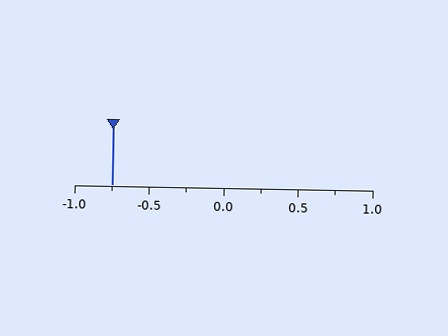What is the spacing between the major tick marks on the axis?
The major ticks are spaced 0.5 apart.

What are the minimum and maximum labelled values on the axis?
The axis runs from -1.0 to 1.0.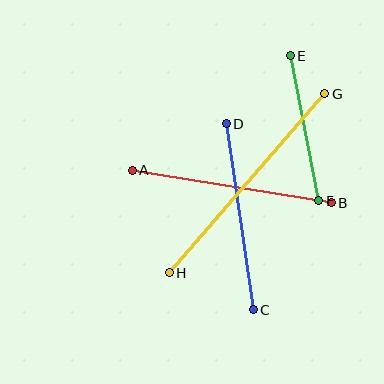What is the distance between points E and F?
The distance is approximately 148 pixels.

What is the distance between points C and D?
The distance is approximately 188 pixels.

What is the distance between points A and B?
The distance is approximately 202 pixels.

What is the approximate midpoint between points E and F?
The midpoint is at approximately (305, 128) pixels.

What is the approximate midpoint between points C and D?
The midpoint is at approximately (240, 217) pixels.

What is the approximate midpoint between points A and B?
The midpoint is at approximately (232, 187) pixels.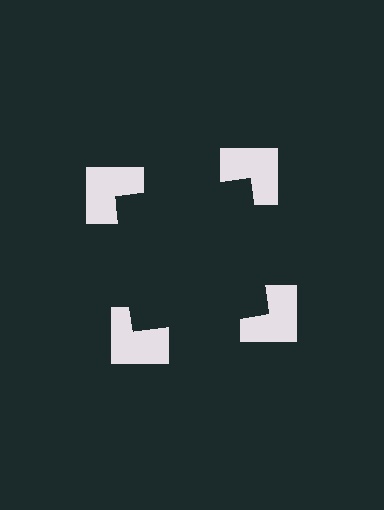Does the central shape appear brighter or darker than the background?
It typically appears slightly darker than the background, even though no actual brightness change is drawn.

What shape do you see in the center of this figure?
An illusory square — its edges are inferred from the aligned wedge cuts in the notched squares, not physically drawn.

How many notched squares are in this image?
There are 4 — one at each vertex of the illusory square.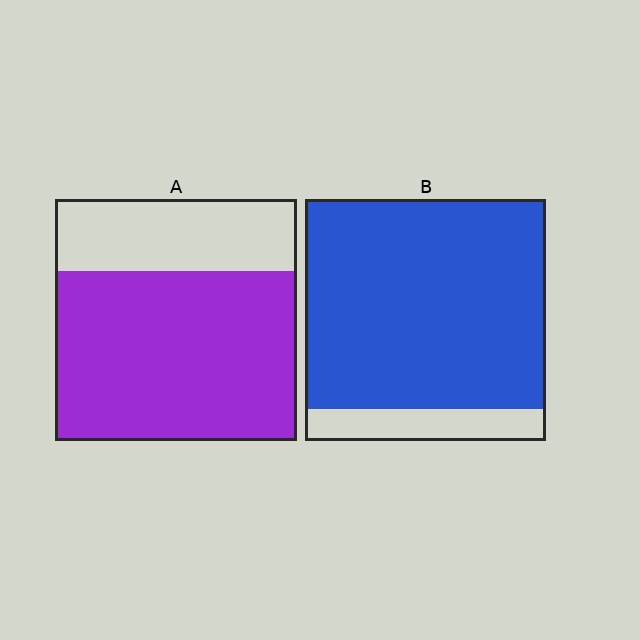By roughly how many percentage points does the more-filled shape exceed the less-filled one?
By roughly 15 percentage points (B over A).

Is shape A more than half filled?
Yes.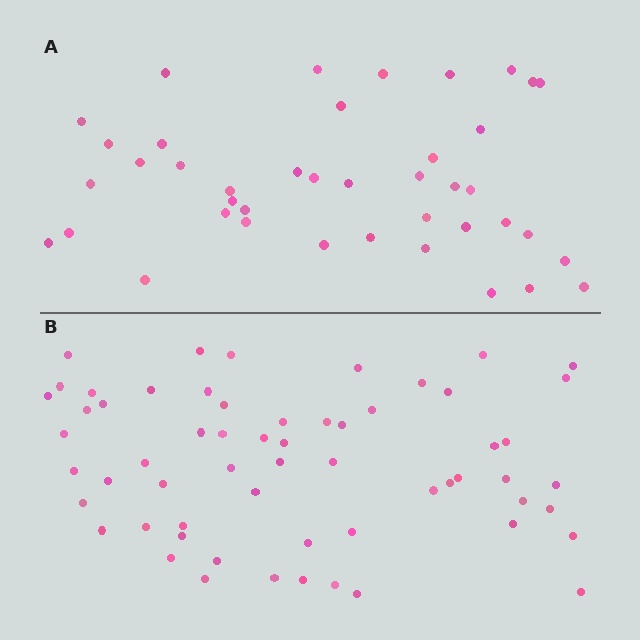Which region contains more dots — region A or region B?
Region B (the bottom region) has more dots.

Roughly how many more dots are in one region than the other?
Region B has approximately 20 more dots than region A.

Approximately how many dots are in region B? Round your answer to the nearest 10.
About 60 dots.